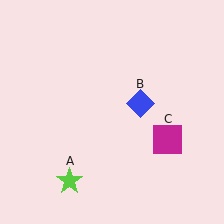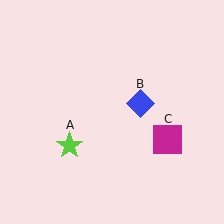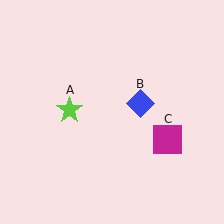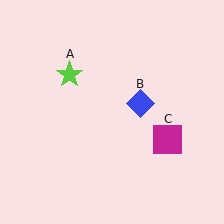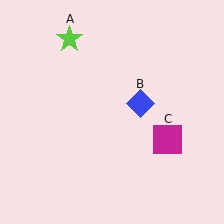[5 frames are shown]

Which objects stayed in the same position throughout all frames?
Blue diamond (object B) and magenta square (object C) remained stationary.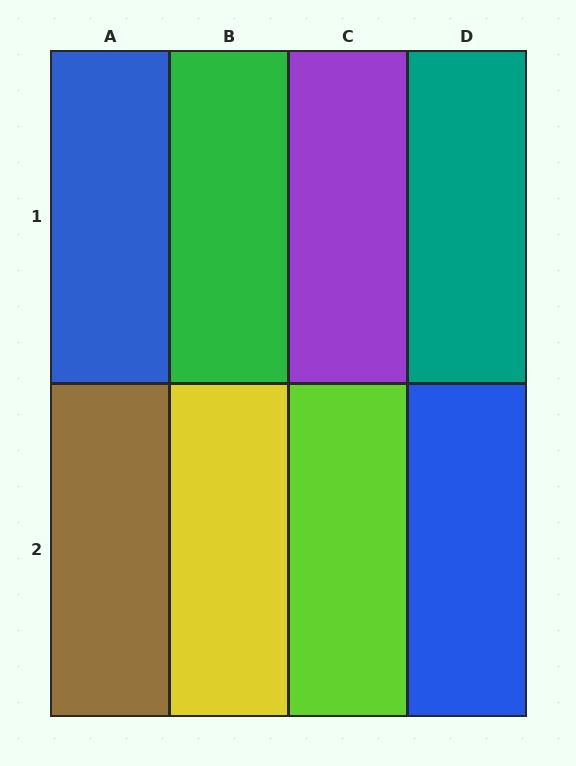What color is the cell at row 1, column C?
Purple.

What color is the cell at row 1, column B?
Green.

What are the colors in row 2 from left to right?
Brown, yellow, lime, blue.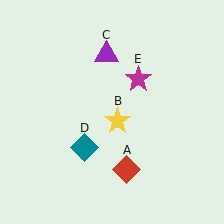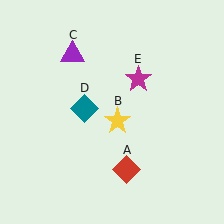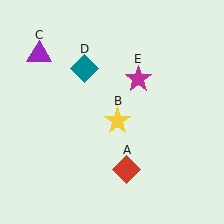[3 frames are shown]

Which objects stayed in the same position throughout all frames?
Red diamond (object A) and yellow star (object B) and magenta star (object E) remained stationary.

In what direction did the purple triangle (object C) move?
The purple triangle (object C) moved left.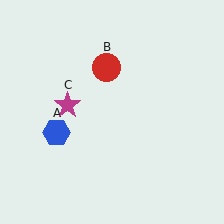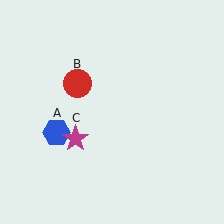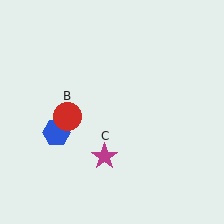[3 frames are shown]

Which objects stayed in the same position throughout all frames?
Blue hexagon (object A) remained stationary.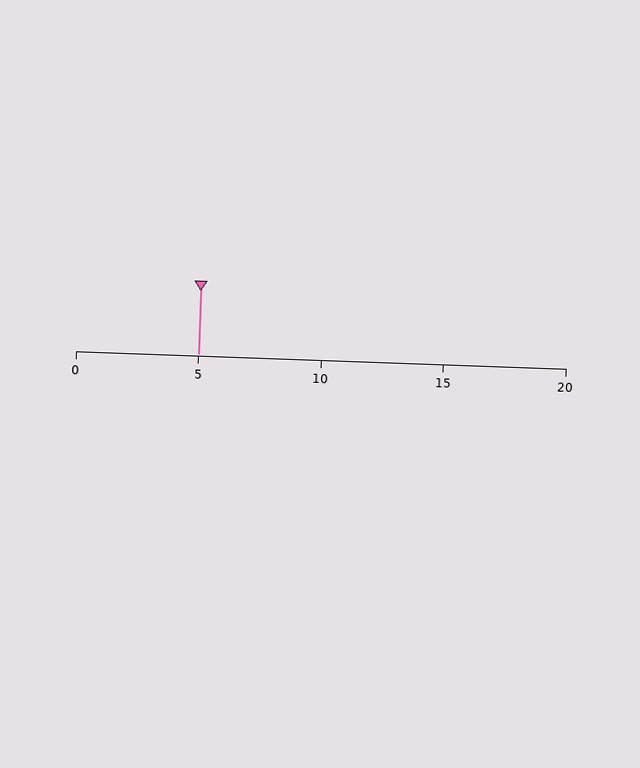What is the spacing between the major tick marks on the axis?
The major ticks are spaced 5 apart.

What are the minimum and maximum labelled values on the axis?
The axis runs from 0 to 20.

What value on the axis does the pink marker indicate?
The marker indicates approximately 5.